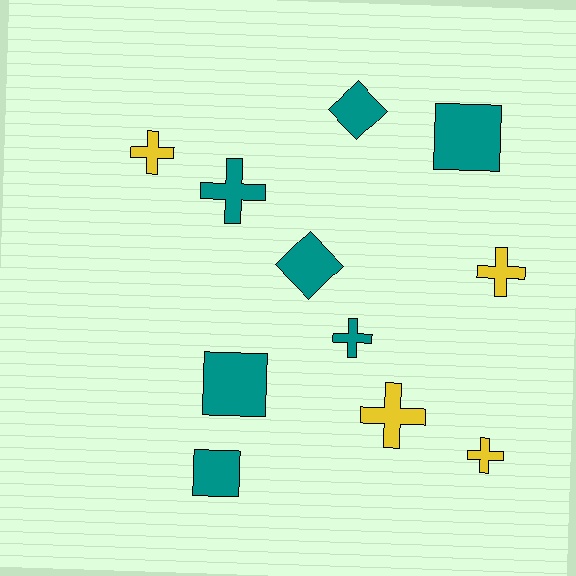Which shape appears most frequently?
Cross, with 6 objects.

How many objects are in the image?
There are 11 objects.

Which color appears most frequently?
Teal, with 7 objects.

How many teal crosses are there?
There are 2 teal crosses.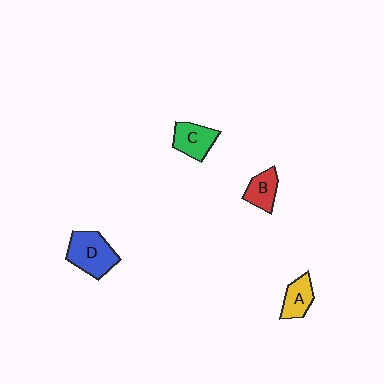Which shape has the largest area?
Shape D (blue).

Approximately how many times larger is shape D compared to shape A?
Approximately 1.6 times.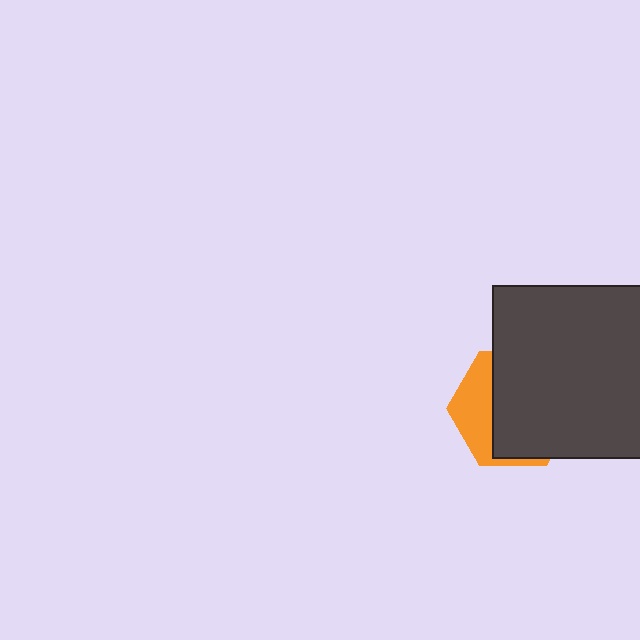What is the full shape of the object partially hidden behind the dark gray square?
The partially hidden object is an orange hexagon.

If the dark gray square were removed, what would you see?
You would see the complete orange hexagon.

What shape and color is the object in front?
The object in front is a dark gray square.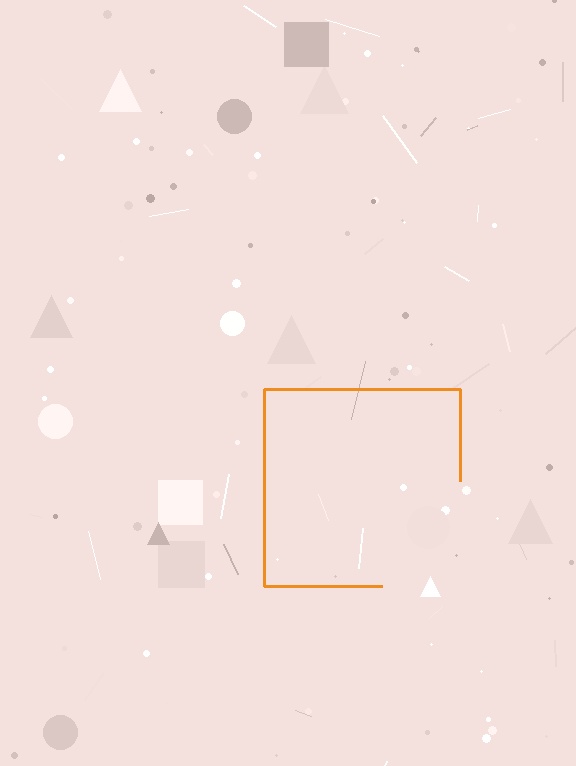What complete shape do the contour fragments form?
The contour fragments form a square.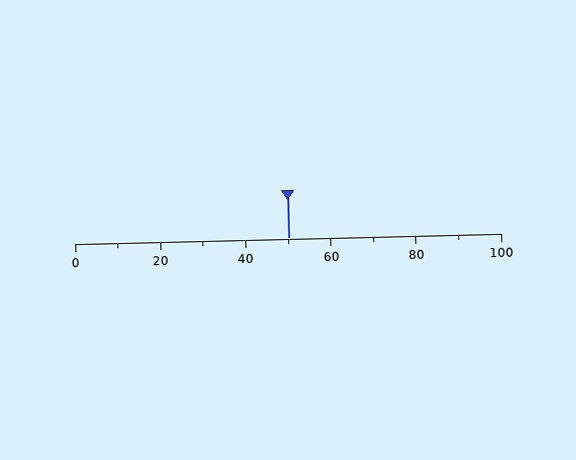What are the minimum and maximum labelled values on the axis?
The axis runs from 0 to 100.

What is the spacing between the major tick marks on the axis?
The major ticks are spaced 20 apart.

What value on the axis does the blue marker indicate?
The marker indicates approximately 50.